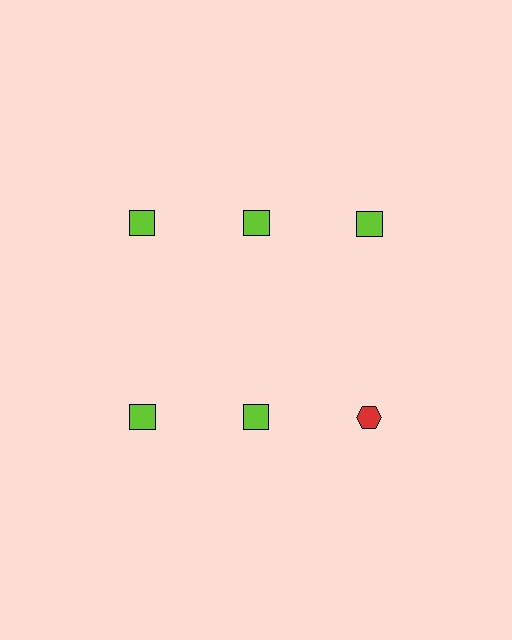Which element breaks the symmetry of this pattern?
The red hexagon in the second row, center column breaks the symmetry. All other shapes are lime squares.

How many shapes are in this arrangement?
There are 6 shapes arranged in a grid pattern.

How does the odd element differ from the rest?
It differs in both color (red instead of lime) and shape (hexagon instead of square).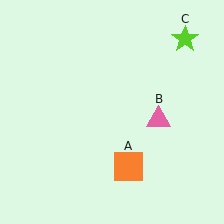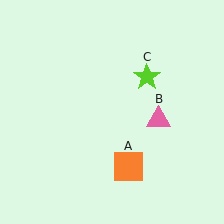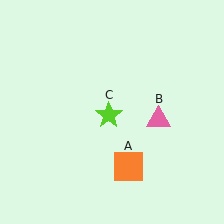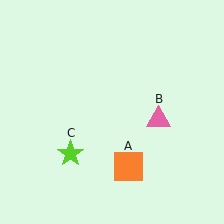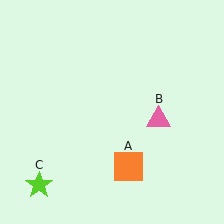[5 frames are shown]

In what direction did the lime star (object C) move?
The lime star (object C) moved down and to the left.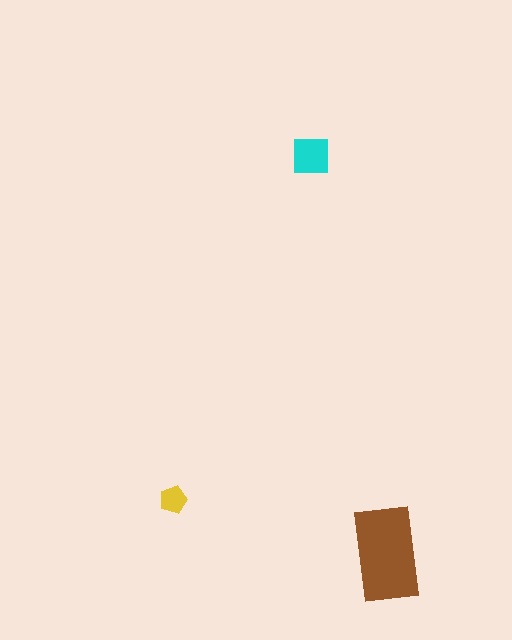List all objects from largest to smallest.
The brown rectangle, the cyan square, the yellow pentagon.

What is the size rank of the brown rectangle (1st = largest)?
1st.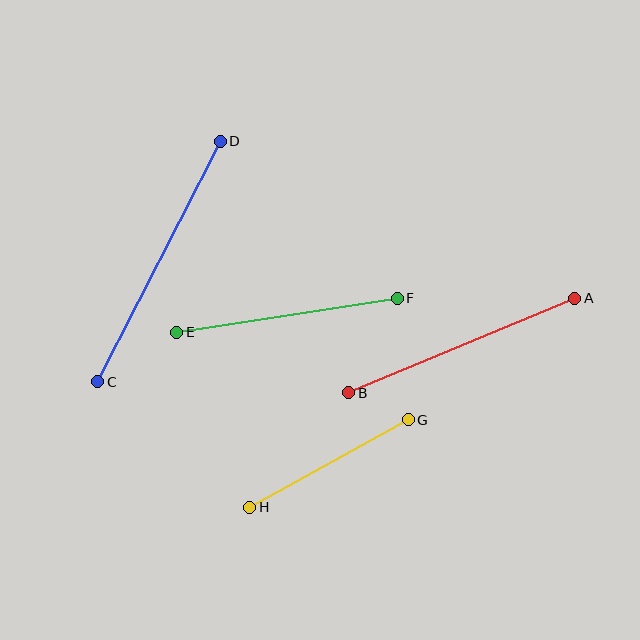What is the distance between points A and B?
The distance is approximately 245 pixels.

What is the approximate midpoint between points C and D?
The midpoint is at approximately (159, 262) pixels.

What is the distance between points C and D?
The distance is approximately 270 pixels.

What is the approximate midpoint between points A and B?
The midpoint is at approximately (462, 346) pixels.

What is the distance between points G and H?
The distance is approximately 181 pixels.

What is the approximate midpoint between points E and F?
The midpoint is at approximately (287, 315) pixels.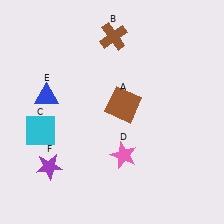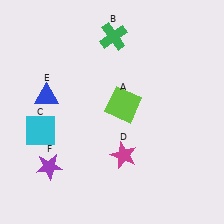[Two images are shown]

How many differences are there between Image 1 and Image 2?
There are 3 differences between the two images.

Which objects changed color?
A changed from brown to lime. B changed from brown to green. D changed from pink to magenta.